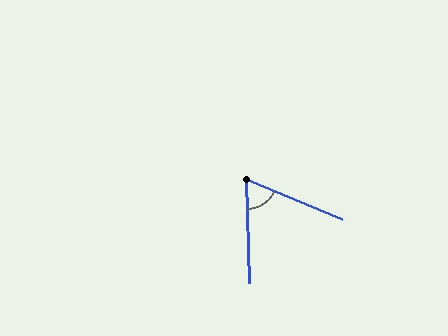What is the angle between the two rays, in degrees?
Approximately 65 degrees.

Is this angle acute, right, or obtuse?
It is acute.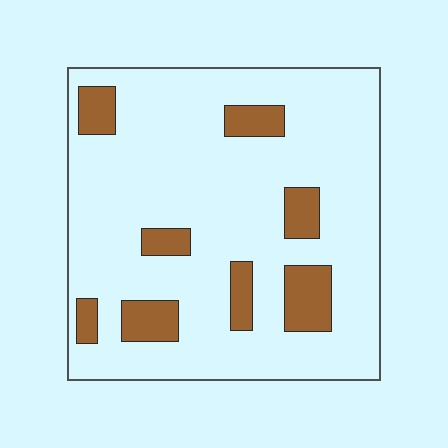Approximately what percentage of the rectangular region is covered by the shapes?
Approximately 15%.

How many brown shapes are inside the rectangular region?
8.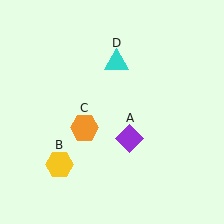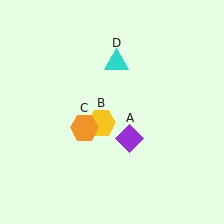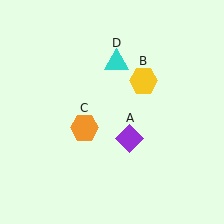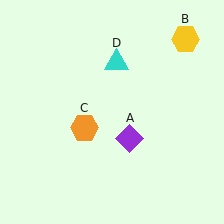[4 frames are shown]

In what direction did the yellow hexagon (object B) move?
The yellow hexagon (object B) moved up and to the right.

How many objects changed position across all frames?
1 object changed position: yellow hexagon (object B).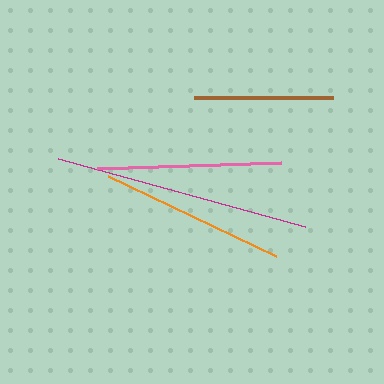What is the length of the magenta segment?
The magenta segment is approximately 256 pixels long.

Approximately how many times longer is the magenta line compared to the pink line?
The magenta line is approximately 1.4 times the length of the pink line.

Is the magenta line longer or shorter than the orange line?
The magenta line is longer than the orange line.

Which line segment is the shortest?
The brown line is the shortest at approximately 139 pixels.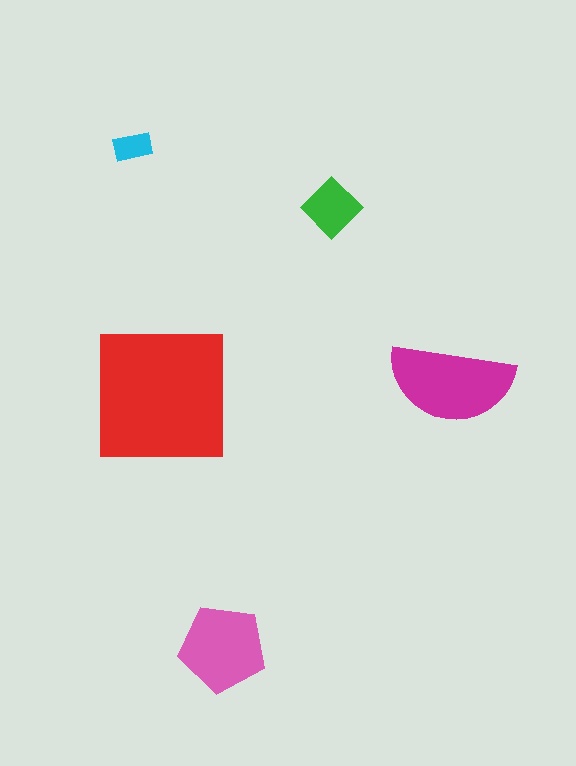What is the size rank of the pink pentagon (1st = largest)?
3rd.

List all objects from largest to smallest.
The red square, the magenta semicircle, the pink pentagon, the green diamond, the cyan rectangle.